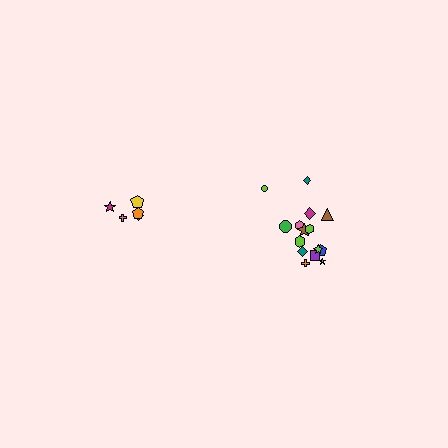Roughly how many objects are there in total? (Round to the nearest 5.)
Roughly 20 objects in total.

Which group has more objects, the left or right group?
The right group.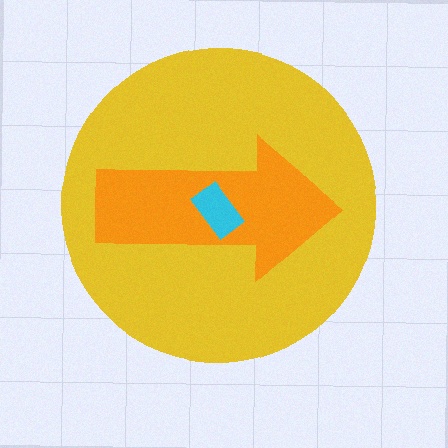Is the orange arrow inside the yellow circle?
Yes.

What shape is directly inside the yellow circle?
The orange arrow.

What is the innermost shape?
The cyan rectangle.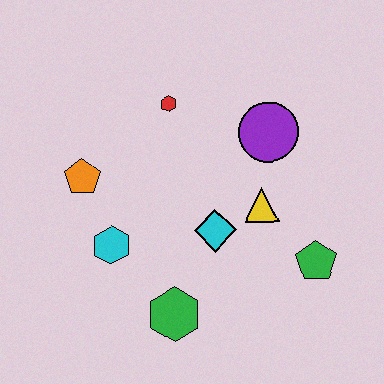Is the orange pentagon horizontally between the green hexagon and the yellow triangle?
No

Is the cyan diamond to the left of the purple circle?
Yes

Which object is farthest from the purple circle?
The green hexagon is farthest from the purple circle.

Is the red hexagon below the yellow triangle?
No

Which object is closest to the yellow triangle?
The cyan diamond is closest to the yellow triangle.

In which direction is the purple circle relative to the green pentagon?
The purple circle is above the green pentagon.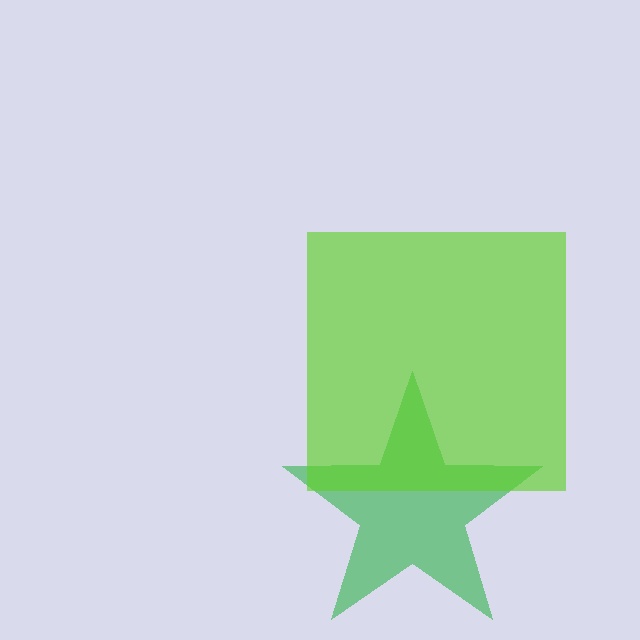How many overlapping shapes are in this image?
There are 2 overlapping shapes in the image.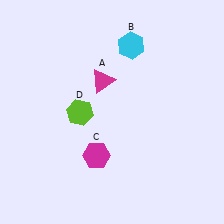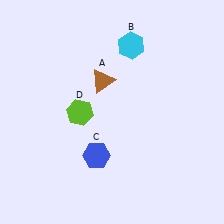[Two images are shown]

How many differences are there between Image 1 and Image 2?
There are 2 differences between the two images.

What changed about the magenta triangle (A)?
In Image 1, A is magenta. In Image 2, it changed to brown.